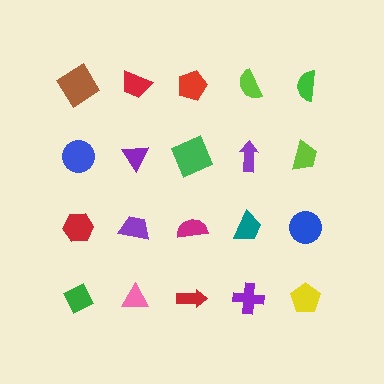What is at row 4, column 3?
A red arrow.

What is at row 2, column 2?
A purple triangle.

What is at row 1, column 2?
A red trapezoid.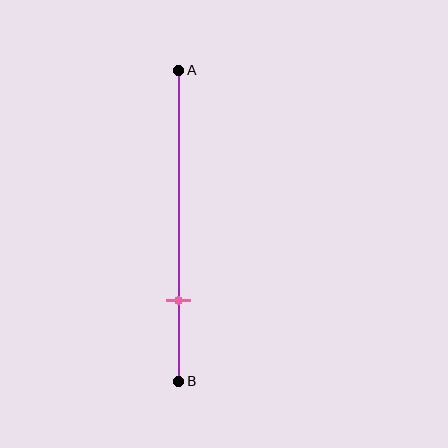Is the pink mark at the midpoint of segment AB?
No, the mark is at about 75% from A, not at the 50% midpoint.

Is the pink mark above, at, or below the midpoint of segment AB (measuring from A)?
The pink mark is below the midpoint of segment AB.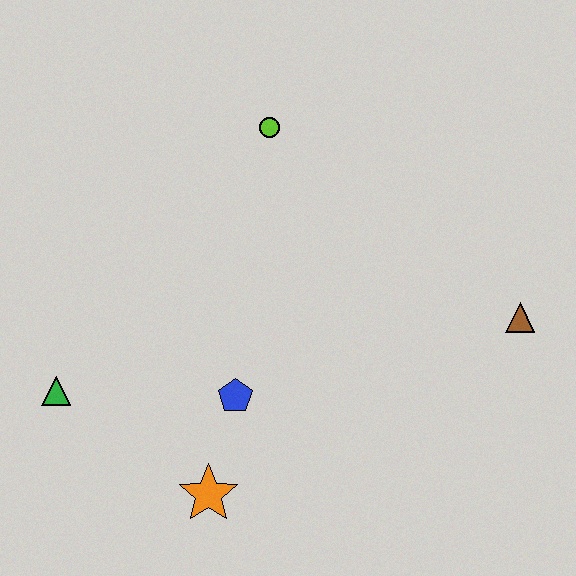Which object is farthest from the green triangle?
The brown triangle is farthest from the green triangle.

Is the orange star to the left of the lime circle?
Yes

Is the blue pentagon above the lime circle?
No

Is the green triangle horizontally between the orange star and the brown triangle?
No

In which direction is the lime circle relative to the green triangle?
The lime circle is above the green triangle.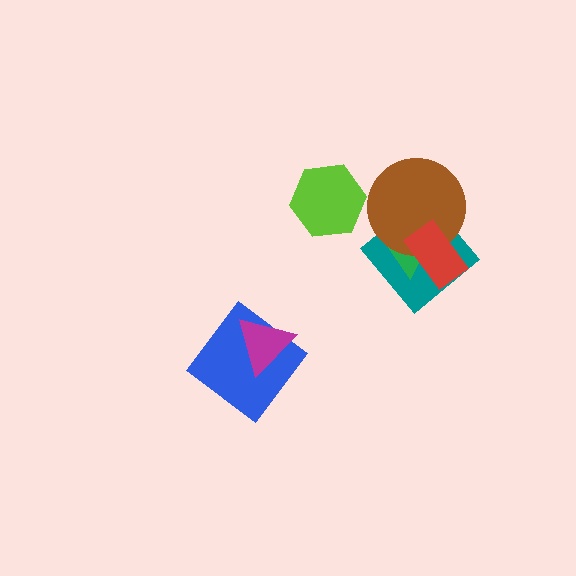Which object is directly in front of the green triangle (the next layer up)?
The brown circle is directly in front of the green triangle.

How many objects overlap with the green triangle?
3 objects overlap with the green triangle.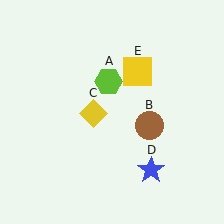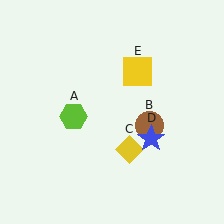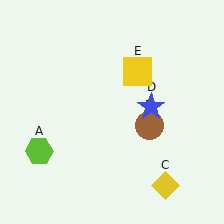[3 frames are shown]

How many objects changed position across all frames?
3 objects changed position: lime hexagon (object A), yellow diamond (object C), blue star (object D).